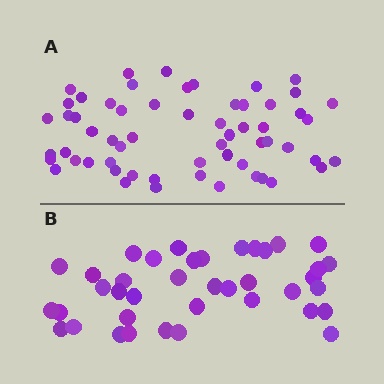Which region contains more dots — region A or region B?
Region A (the top region) has more dots.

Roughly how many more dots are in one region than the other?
Region A has approximately 20 more dots than region B.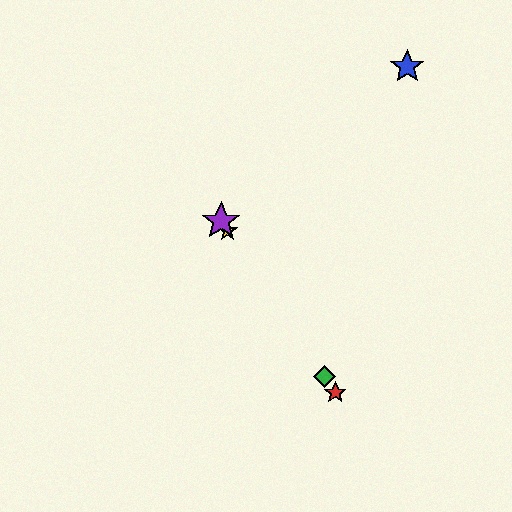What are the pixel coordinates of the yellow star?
The yellow star is at (228, 231).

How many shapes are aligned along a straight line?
4 shapes (the red star, the green diamond, the yellow star, the purple star) are aligned along a straight line.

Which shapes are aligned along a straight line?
The red star, the green diamond, the yellow star, the purple star are aligned along a straight line.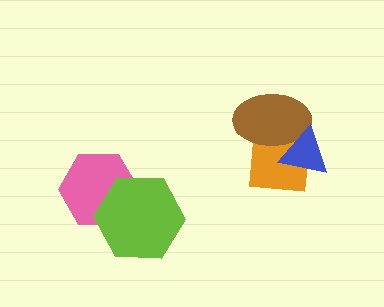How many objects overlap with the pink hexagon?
1 object overlaps with the pink hexagon.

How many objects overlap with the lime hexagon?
1 object overlaps with the lime hexagon.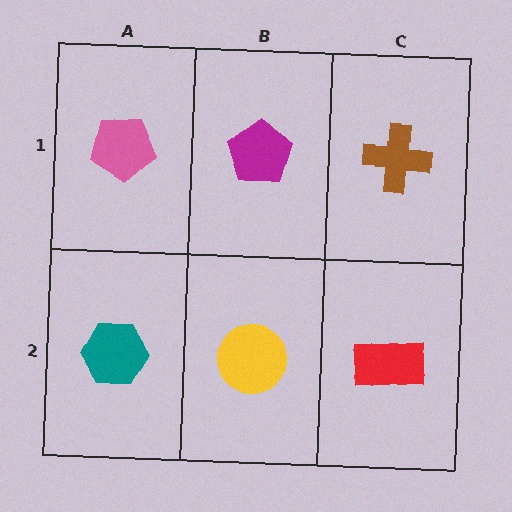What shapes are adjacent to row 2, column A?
A pink pentagon (row 1, column A), a yellow circle (row 2, column B).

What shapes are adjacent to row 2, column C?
A brown cross (row 1, column C), a yellow circle (row 2, column B).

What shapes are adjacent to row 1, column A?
A teal hexagon (row 2, column A), a magenta pentagon (row 1, column B).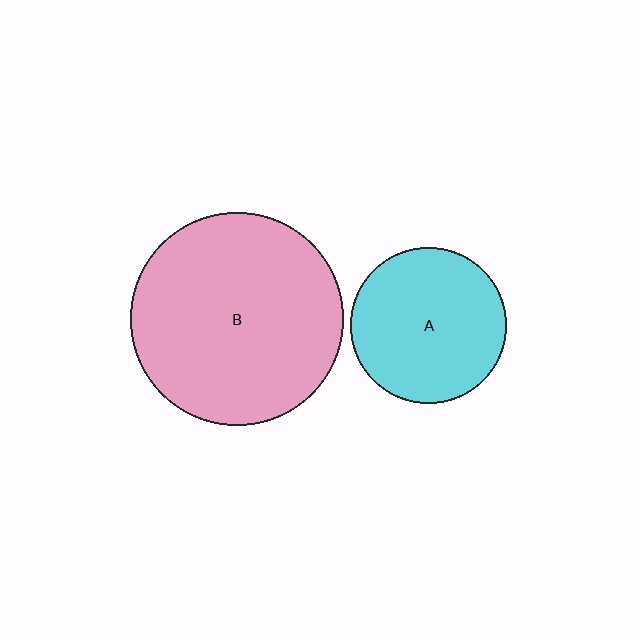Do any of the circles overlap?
No, none of the circles overlap.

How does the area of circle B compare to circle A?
Approximately 1.9 times.